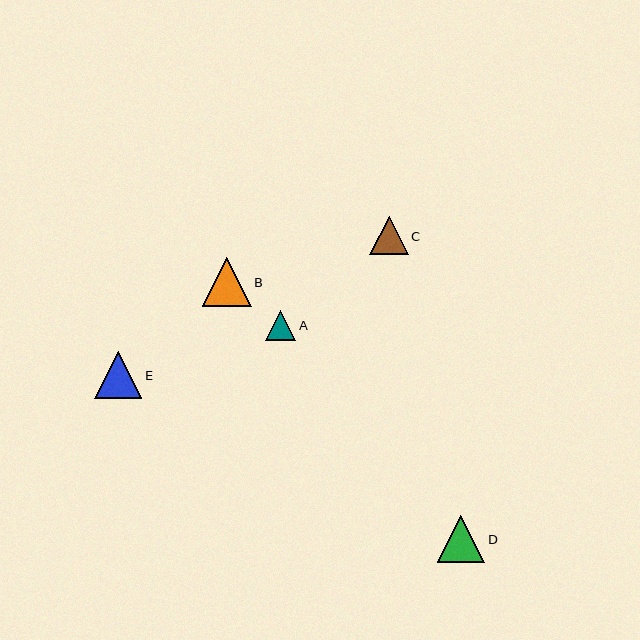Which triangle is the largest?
Triangle B is the largest with a size of approximately 49 pixels.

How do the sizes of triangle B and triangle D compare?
Triangle B and triangle D are approximately the same size.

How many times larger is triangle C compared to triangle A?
Triangle C is approximately 1.3 times the size of triangle A.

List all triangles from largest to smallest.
From largest to smallest: B, D, E, C, A.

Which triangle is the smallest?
Triangle A is the smallest with a size of approximately 30 pixels.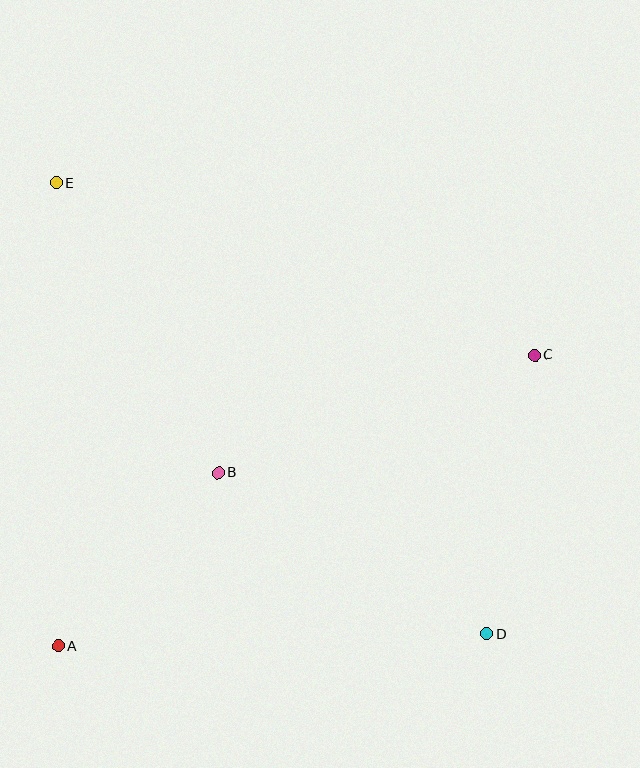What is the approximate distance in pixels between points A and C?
The distance between A and C is approximately 558 pixels.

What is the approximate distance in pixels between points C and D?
The distance between C and D is approximately 283 pixels.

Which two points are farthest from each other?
Points D and E are farthest from each other.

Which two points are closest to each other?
Points A and B are closest to each other.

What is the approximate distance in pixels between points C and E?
The distance between C and E is approximately 508 pixels.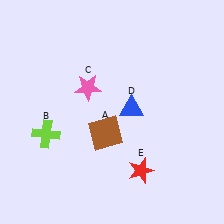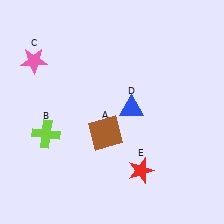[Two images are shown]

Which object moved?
The pink star (C) moved left.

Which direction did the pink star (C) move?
The pink star (C) moved left.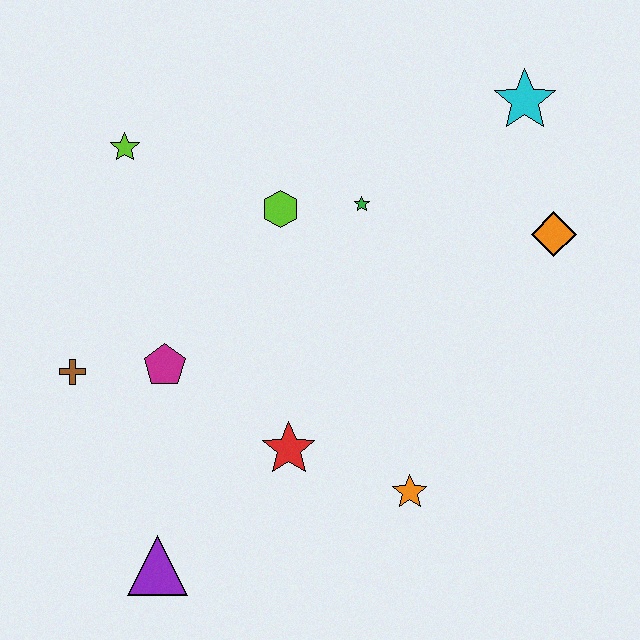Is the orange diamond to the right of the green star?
Yes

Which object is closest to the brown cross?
The magenta pentagon is closest to the brown cross.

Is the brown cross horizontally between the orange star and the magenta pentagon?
No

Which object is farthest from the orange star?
The lime star is farthest from the orange star.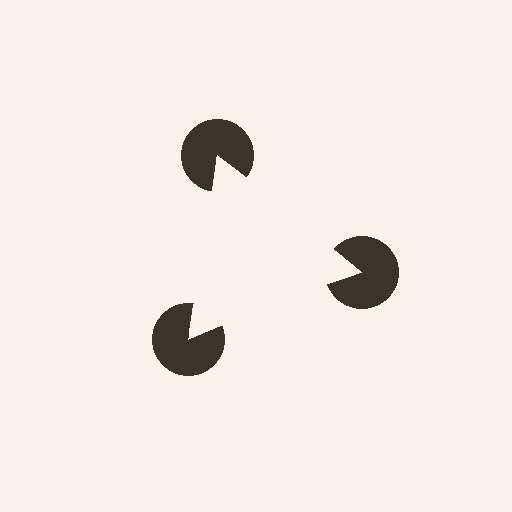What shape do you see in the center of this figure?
An illusory triangle — its edges are inferred from the aligned wedge cuts in the pac-man discs, not physically drawn.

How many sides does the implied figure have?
3 sides.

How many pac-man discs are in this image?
There are 3 — one at each vertex of the illusory triangle.